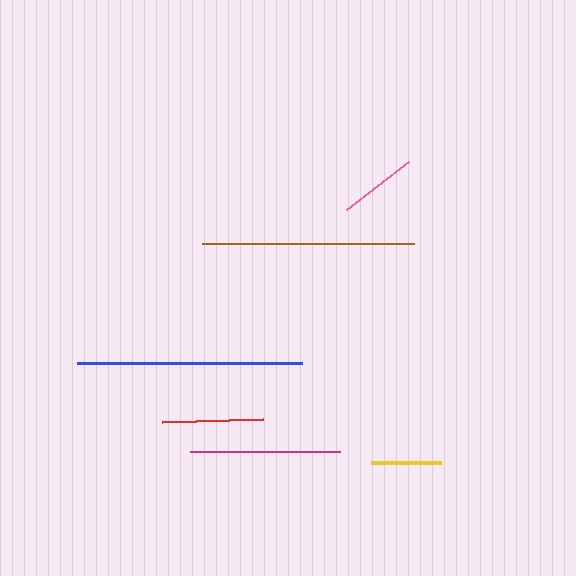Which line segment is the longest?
The blue line is the longest at approximately 224 pixels.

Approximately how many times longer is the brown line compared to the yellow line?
The brown line is approximately 3.0 times the length of the yellow line.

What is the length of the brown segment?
The brown segment is approximately 211 pixels long.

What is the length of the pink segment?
The pink segment is approximately 79 pixels long.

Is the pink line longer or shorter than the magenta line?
The magenta line is longer than the pink line.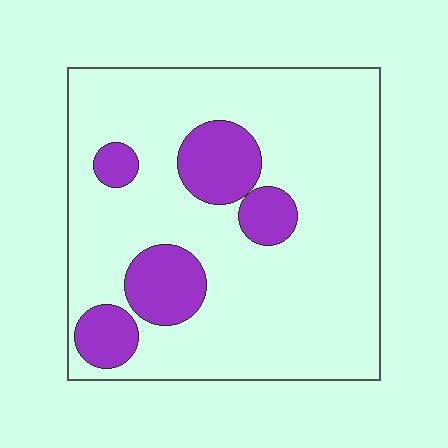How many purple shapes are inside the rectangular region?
5.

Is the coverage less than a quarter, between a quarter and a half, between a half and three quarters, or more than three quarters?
Less than a quarter.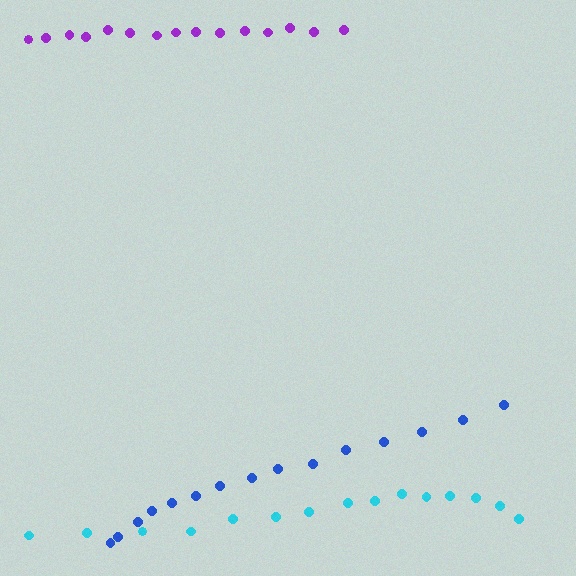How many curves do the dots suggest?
There are 3 distinct paths.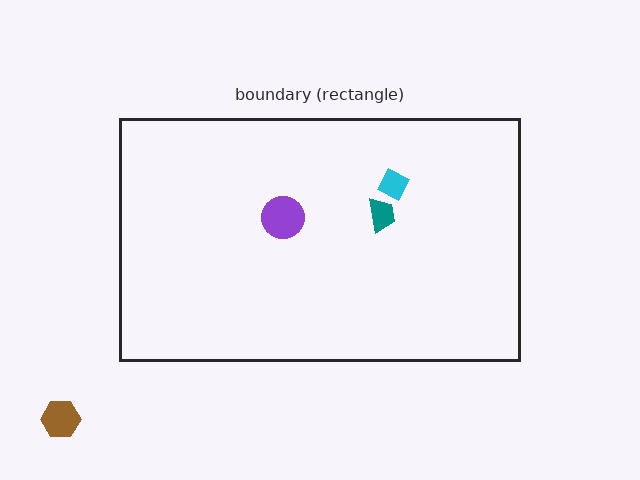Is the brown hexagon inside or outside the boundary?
Outside.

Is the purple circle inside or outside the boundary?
Inside.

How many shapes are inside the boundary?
3 inside, 1 outside.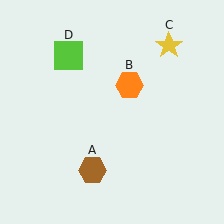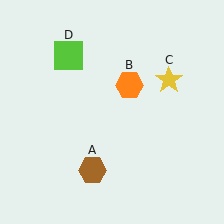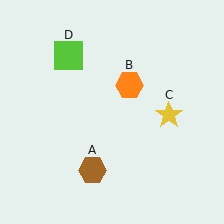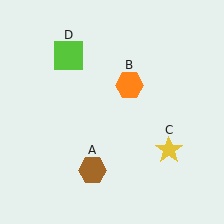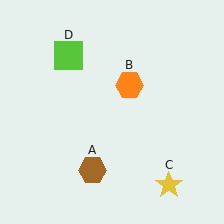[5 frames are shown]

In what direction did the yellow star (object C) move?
The yellow star (object C) moved down.